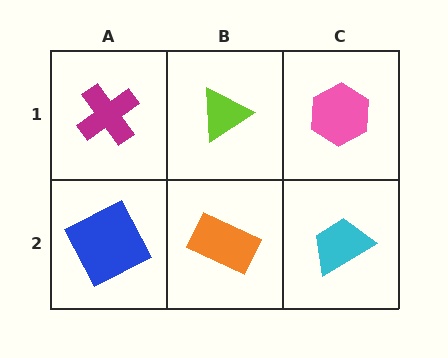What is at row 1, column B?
A lime triangle.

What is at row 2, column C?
A cyan trapezoid.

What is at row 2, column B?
An orange rectangle.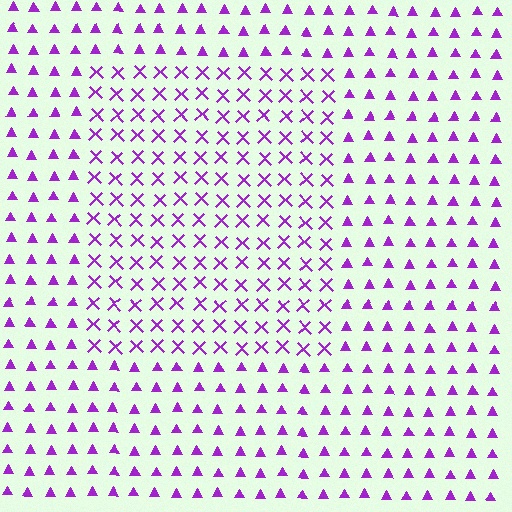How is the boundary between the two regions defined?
The boundary is defined by a change in element shape: X marks inside vs. triangles outside. All elements share the same color and spacing.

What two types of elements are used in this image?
The image uses X marks inside the rectangle region and triangles outside it.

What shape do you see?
I see a rectangle.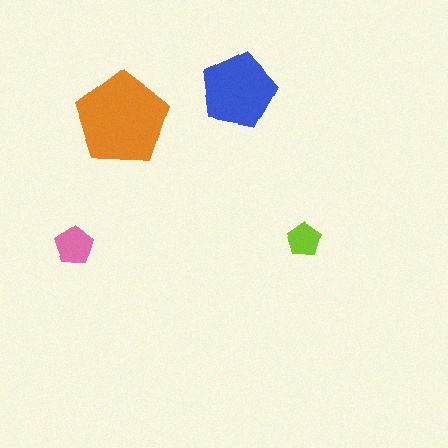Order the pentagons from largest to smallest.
the orange one, the blue one, the pink one, the lime one.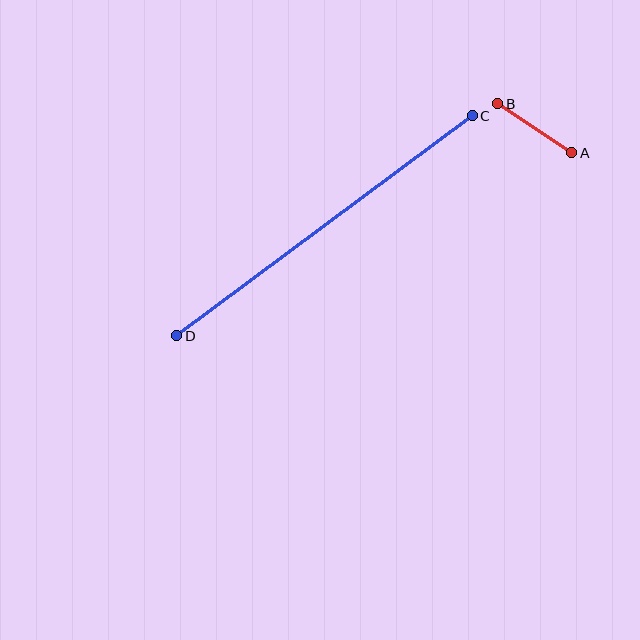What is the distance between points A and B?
The distance is approximately 89 pixels.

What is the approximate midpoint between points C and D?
The midpoint is at approximately (325, 226) pixels.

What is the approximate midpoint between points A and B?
The midpoint is at approximately (535, 128) pixels.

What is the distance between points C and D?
The distance is approximately 368 pixels.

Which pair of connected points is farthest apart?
Points C and D are farthest apart.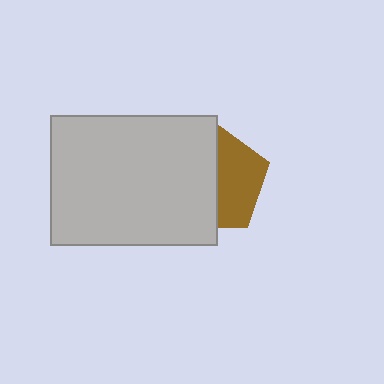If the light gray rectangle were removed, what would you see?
You would see the complete brown pentagon.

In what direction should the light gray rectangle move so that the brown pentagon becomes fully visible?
The light gray rectangle should move left. That is the shortest direction to clear the overlap and leave the brown pentagon fully visible.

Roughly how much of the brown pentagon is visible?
A small part of it is visible (roughly 45%).